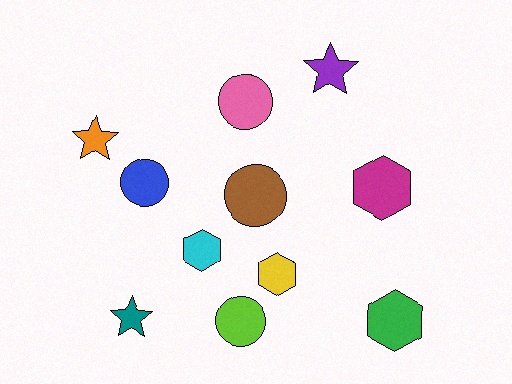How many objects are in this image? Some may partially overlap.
There are 11 objects.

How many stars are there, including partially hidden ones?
There are 3 stars.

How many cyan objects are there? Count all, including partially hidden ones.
There is 1 cyan object.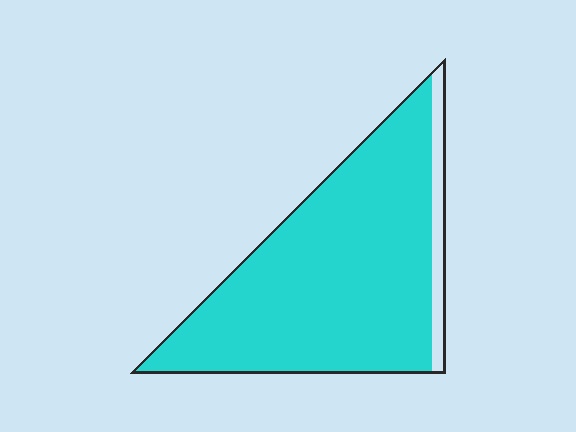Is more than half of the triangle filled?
Yes.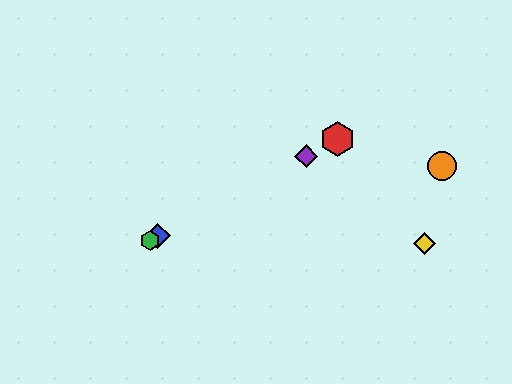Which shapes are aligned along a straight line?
The red hexagon, the blue diamond, the green hexagon, the purple diamond are aligned along a straight line.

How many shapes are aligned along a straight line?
4 shapes (the red hexagon, the blue diamond, the green hexagon, the purple diamond) are aligned along a straight line.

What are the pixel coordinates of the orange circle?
The orange circle is at (442, 166).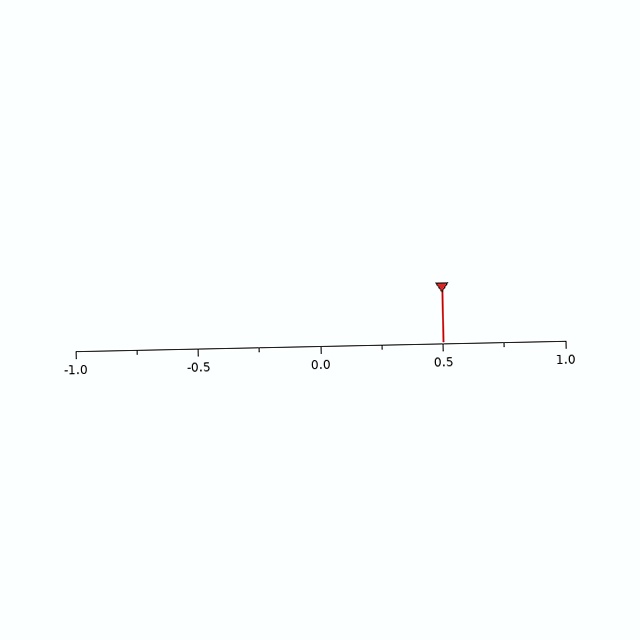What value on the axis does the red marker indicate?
The marker indicates approximately 0.5.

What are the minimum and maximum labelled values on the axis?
The axis runs from -1.0 to 1.0.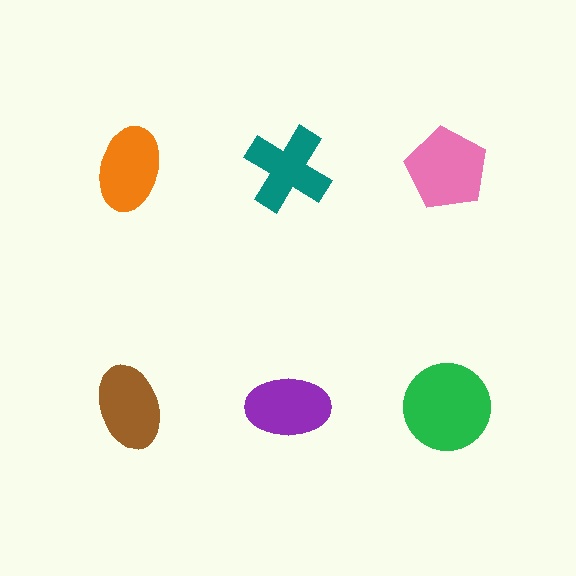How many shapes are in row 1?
3 shapes.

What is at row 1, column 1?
An orange ellipse.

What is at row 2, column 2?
A purple ellipse.